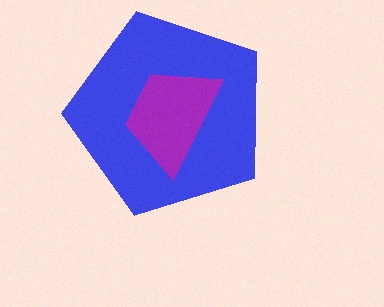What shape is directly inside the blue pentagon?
The purple trapezoid.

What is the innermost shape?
The purple trapezoid.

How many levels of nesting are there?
2.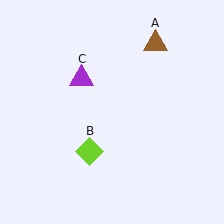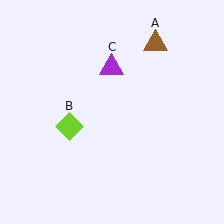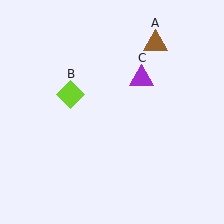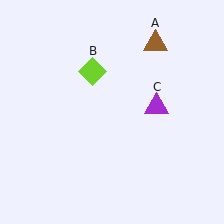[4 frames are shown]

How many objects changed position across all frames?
2 objects changed position: lime diamond (object B), purple triangle (object C).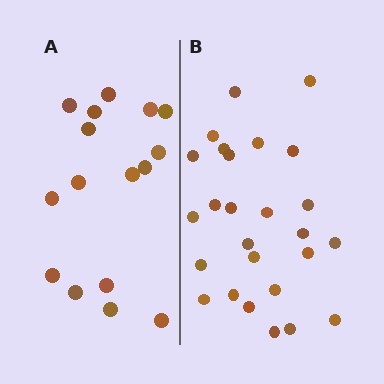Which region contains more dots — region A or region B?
Region B (the right region) has more dots.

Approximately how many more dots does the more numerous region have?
Region B has roughly 10 or so more dots than region A.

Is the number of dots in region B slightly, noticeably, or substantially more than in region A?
Region B has substantially more. The ratio is roughly 1.6 to 1.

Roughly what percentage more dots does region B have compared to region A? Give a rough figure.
About 60% more.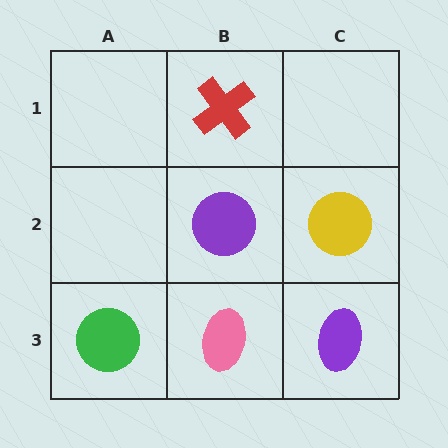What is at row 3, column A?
A green circle.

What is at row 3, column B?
A pink ellipse.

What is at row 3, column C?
A purple ellipse.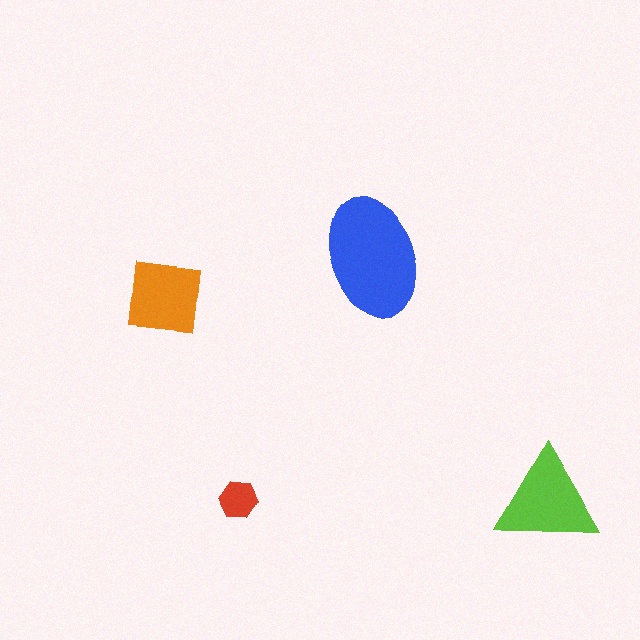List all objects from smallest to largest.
The red hexagon, the orange square, the lime triangle, the blue ellipse.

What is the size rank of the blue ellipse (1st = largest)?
1st.